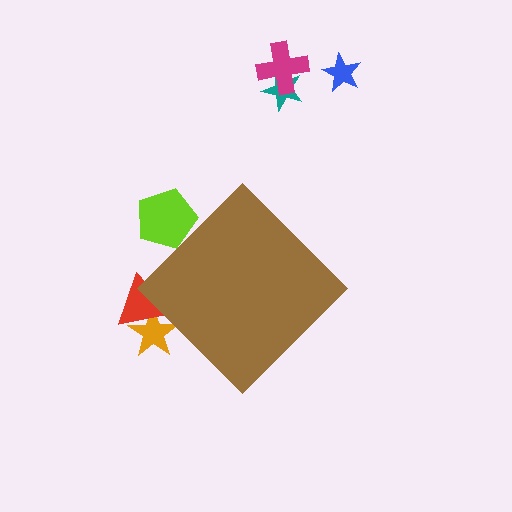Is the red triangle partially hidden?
Yes, the red triangle is partially hidden behind the brown diamond.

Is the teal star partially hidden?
No, the teal star is fully visible.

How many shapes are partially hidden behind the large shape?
3 shapes are partially hidden.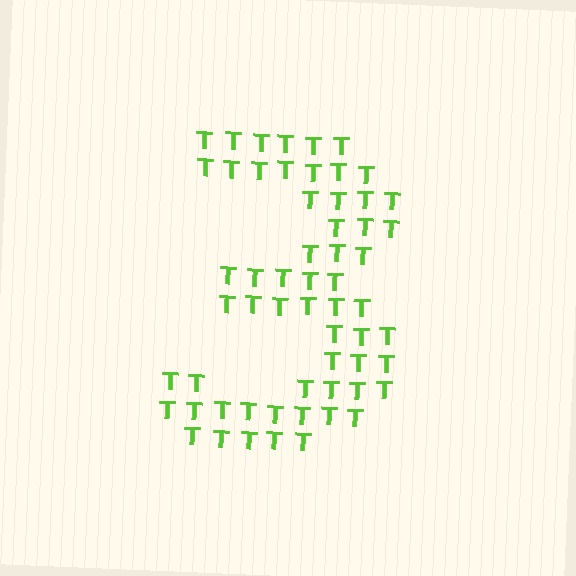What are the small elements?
The small elements are letter T's.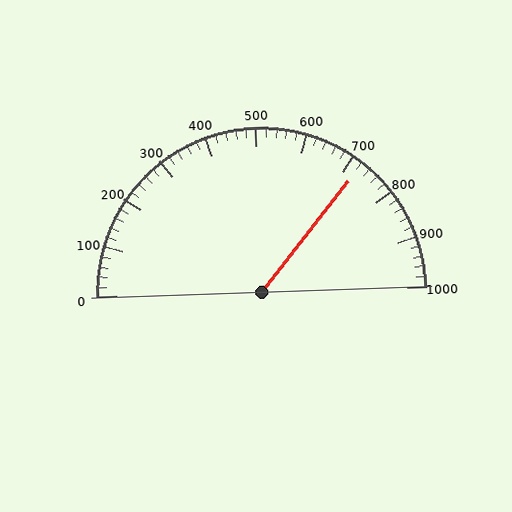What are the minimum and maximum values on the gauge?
The gauge ranges from 0 to 1000.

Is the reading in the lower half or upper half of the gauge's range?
The reading is in the upper half of the range (0 to 1000).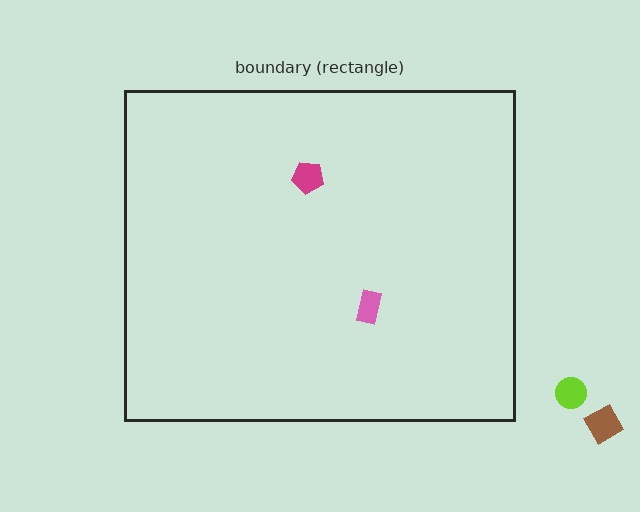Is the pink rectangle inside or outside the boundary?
Inside.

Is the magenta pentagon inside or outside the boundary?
Inside.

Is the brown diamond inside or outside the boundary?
Outside.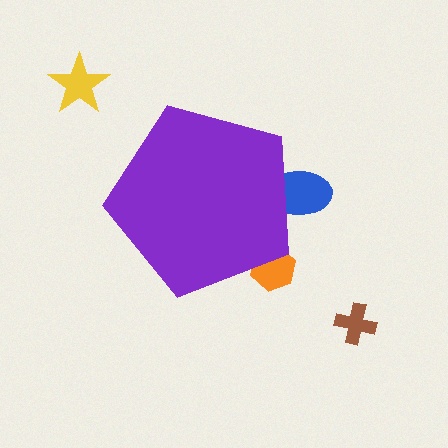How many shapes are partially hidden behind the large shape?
2 shapes are partially hidden.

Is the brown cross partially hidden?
No, the brown cross is fully visible.